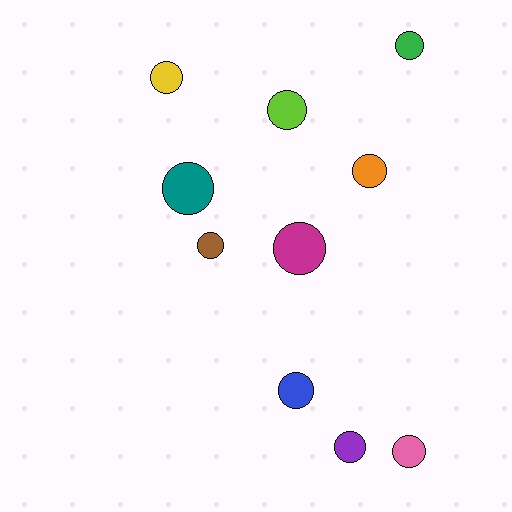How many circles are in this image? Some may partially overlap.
There are 10 circles.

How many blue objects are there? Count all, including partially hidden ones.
There is 1 blue object.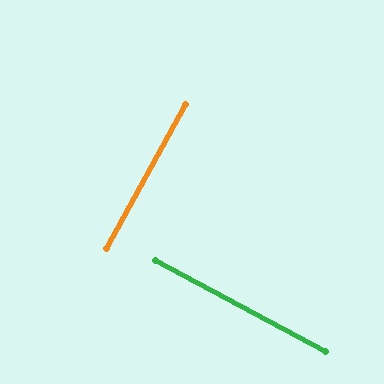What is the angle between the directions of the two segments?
Approximately 89 degrees.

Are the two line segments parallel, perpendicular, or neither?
Perpendicular — they meet at approximately 89°.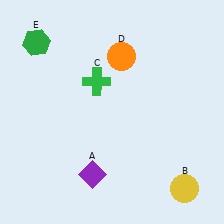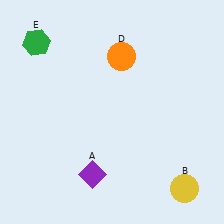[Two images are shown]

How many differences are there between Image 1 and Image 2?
There is 1 difference between the two images.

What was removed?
The green cross (C) was removed in Image 2.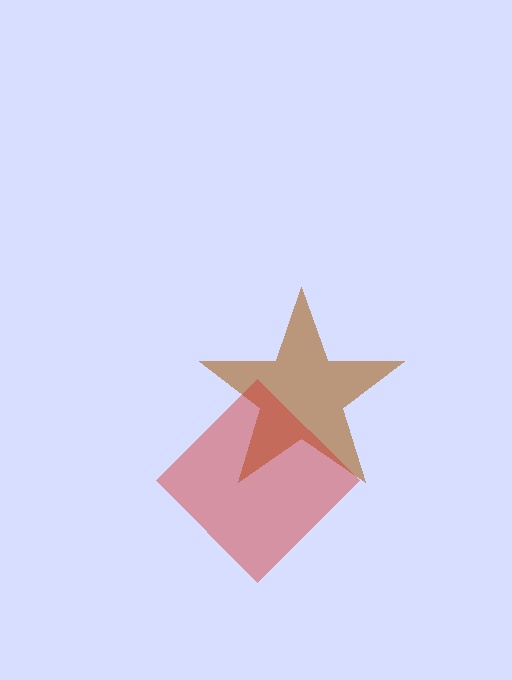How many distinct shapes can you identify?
There are 2 distinct shapes: a brown star, a red diamond.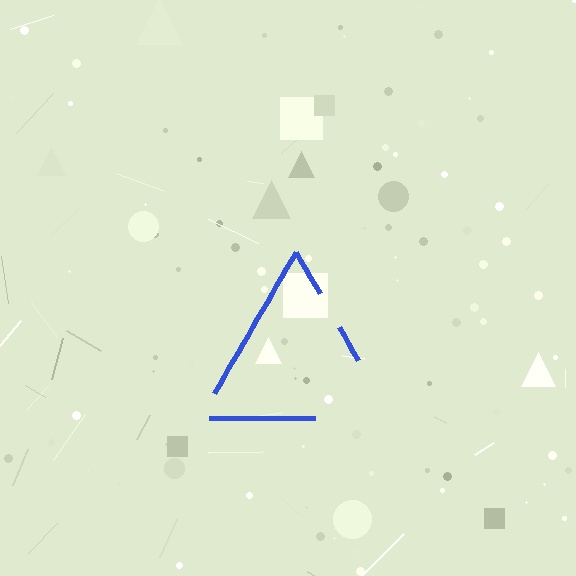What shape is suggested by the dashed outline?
The dashed outline suggests a triangle.